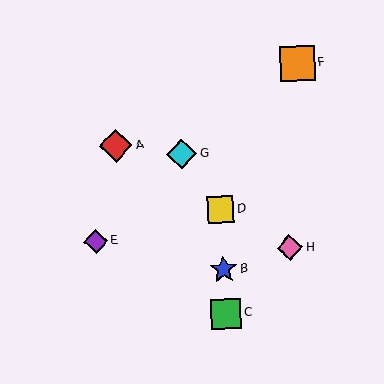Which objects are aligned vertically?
Objects B, C, D are aligned vertically.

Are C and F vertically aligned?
No, C is at x≈226 and F is at x≈298.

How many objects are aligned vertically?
3 objects (B, C, D) are aligned vertically.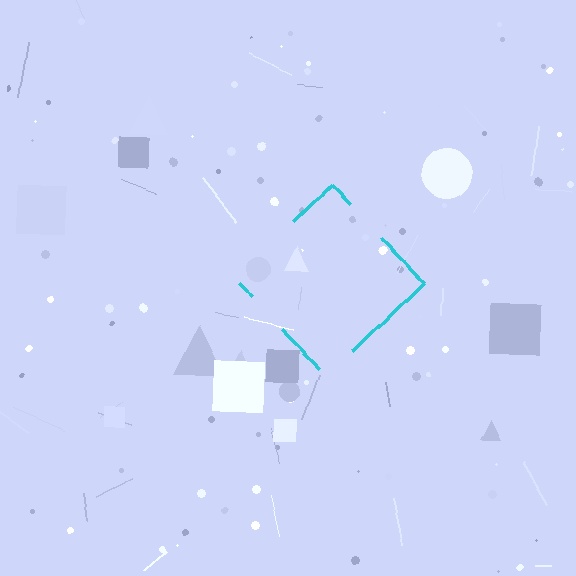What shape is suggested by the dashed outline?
The dashed outline suggests a diamond.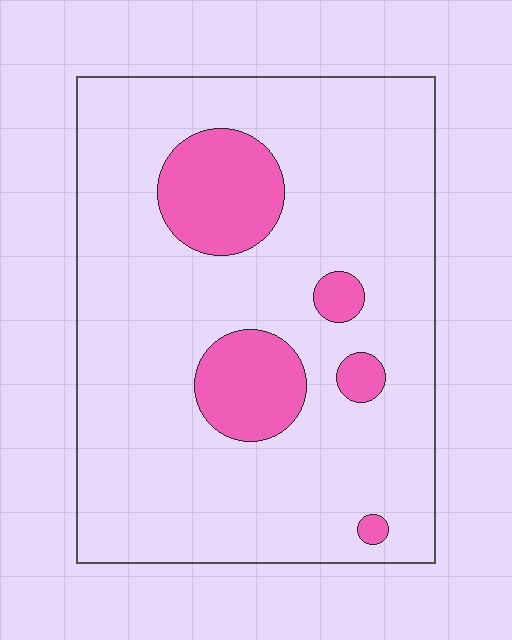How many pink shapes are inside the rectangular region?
5.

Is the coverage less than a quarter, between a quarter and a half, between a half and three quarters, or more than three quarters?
Less than a quarter.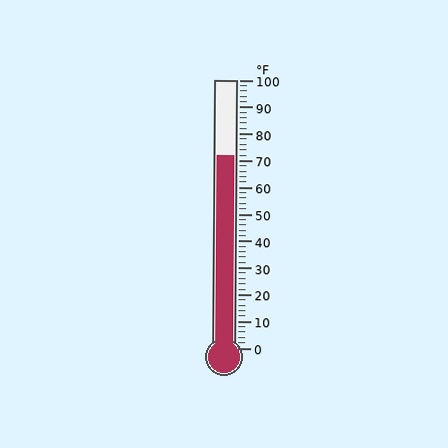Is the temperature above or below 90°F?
The temperature is below 90°F.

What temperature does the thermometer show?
The thermometer shows approximately 72°F.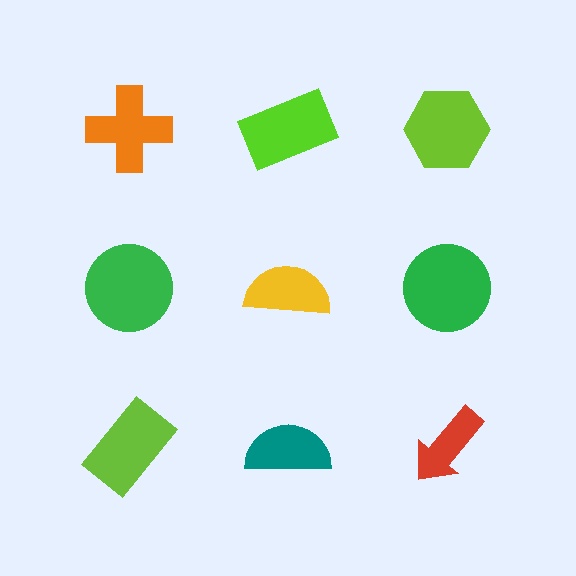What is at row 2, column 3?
A green circle.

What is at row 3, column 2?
A teal semicircle.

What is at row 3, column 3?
A red arrow.